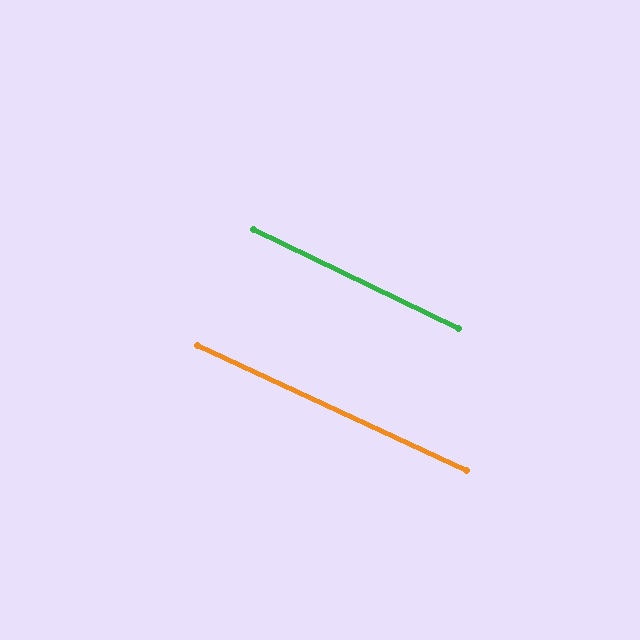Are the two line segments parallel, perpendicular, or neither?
Parallel — their directions differ by only 1.1°.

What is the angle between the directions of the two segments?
Approximately 1 degree.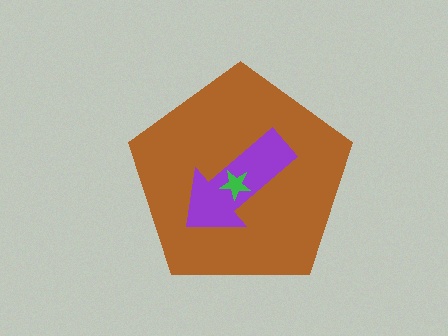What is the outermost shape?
The brown pentagon.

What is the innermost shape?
The green star.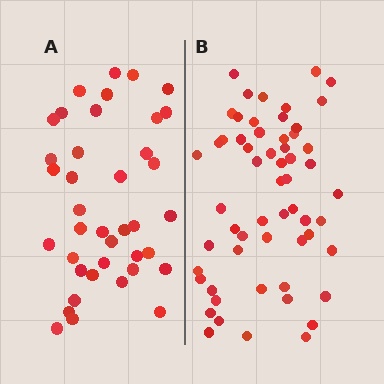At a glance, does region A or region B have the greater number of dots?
Region B (the right region) has more dots.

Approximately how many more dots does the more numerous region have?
Region B has approximately 20 more dots than region A.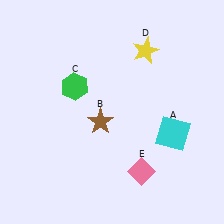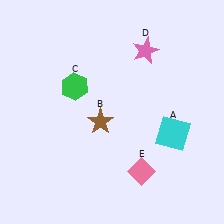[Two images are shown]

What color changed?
The star (D) changed from yellow in Image 1 to pink in Image 2.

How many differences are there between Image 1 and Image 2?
There is 1 difference between the two images.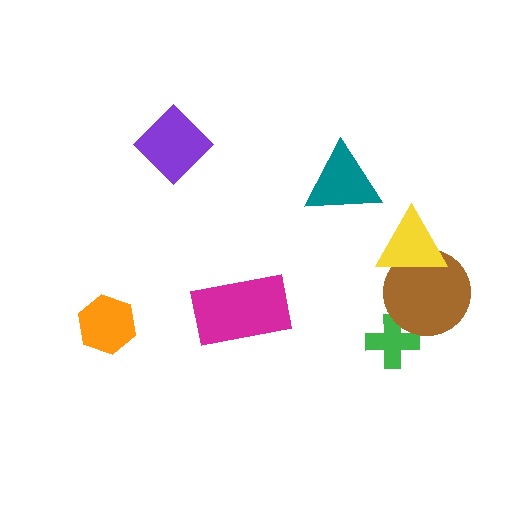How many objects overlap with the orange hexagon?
0 objects overlap with the orange hexagon.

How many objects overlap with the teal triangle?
0 objects overlap with the teal triangle.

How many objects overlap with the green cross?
1 object overlaps with the green cross.